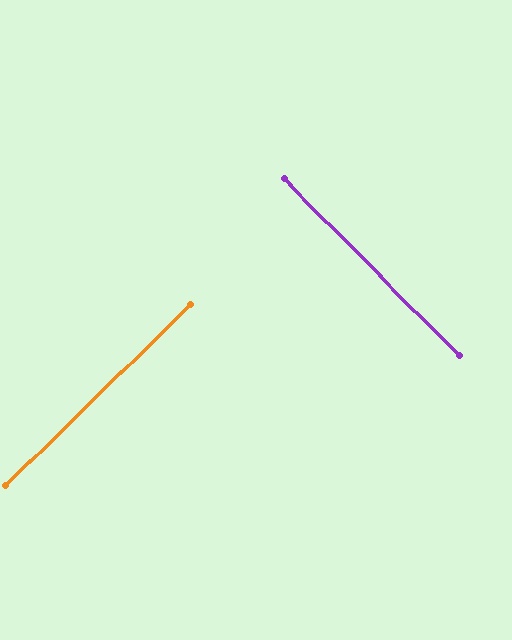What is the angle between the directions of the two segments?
Approximately 90 degrees.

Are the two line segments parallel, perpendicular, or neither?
Perpendicular — they meet at approximately 90°.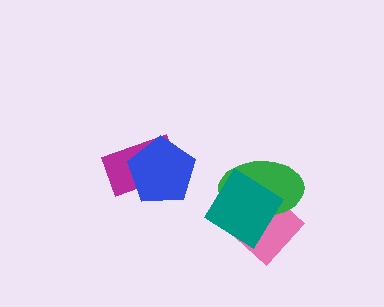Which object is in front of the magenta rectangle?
The blue pentagon is in front of the magenta rectangle.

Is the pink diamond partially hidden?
Yes, it is partially covered by another shape.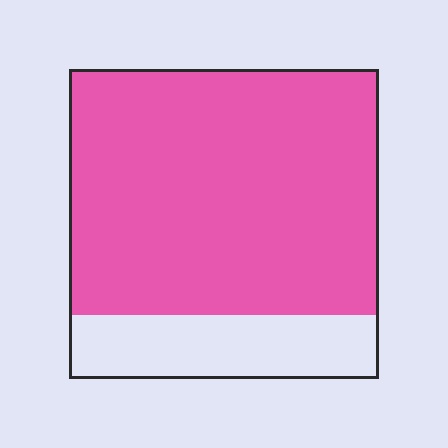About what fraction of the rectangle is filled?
About four fifths (4/5).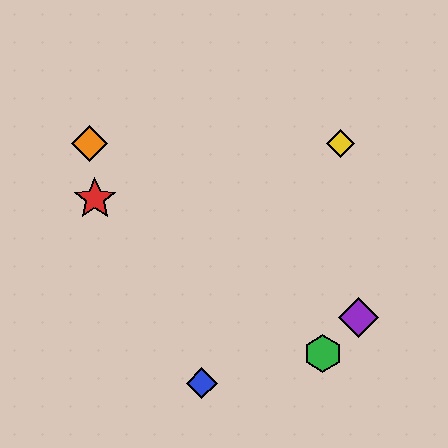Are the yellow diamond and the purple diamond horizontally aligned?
No, the yellow diamond is at y≈144 and the purple diamond is at y≈318.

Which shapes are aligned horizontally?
The yellow diamond, the orange diamond are aligned horizontally.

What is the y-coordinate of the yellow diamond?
The yellow diamond is at y≈144.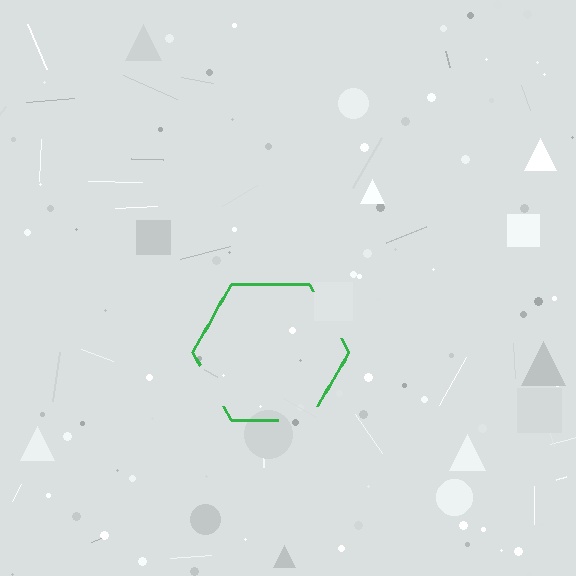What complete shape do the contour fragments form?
The contour fragments form a hexagon.